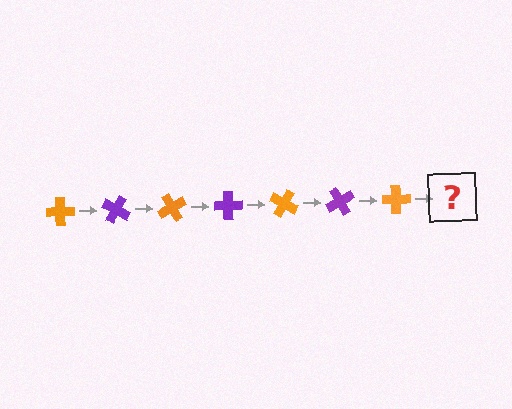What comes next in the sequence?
The next element should be a purple cross, rotated 210 degrees from the start.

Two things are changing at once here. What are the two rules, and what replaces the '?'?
The two rules are that it rotates 30 degrees each step and the color cycles through orange and purple. The '?' should be a purple cross, rotated 210 degrees from the start.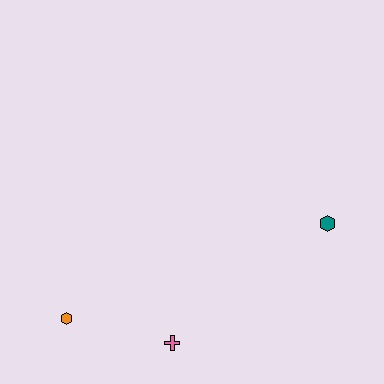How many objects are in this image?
There are 3 objects.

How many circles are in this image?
There are no circles.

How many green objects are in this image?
There are no green objects.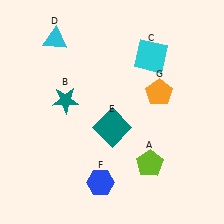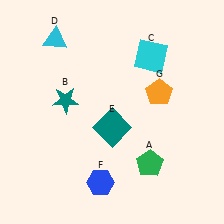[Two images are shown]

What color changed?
The pentagon (A) changed from lime in Image 1 to green in Image 2.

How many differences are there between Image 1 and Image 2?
There is 1 difference between the two images.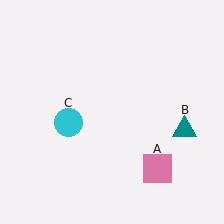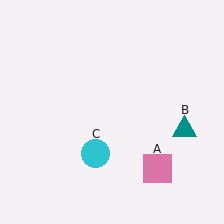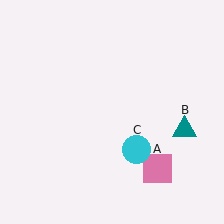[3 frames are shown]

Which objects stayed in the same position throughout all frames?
Pink square (object A) and teal triangle (object B) remained stationary.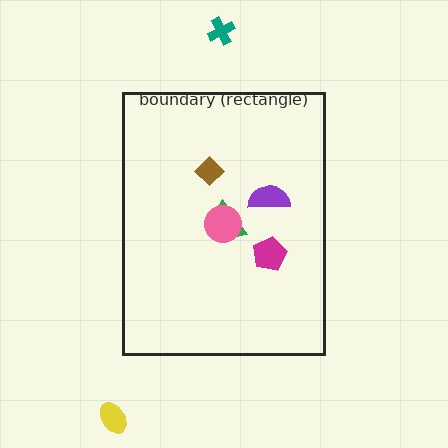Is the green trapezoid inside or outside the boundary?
Inside.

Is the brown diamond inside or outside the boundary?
Inside.